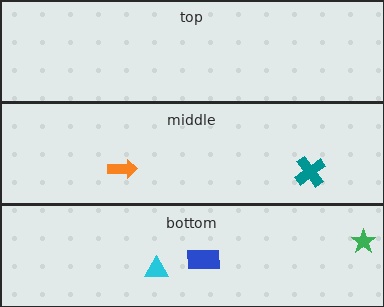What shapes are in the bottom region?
The blue rectangle, the green star, the cyan triangle.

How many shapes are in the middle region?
2.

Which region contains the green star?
The bottom region.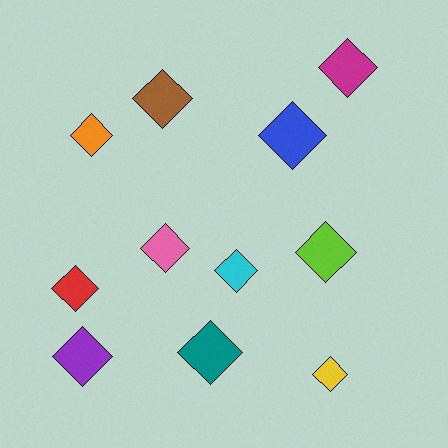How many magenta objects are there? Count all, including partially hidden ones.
There is 1 magenta object.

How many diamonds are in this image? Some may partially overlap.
There are 11 diamonds.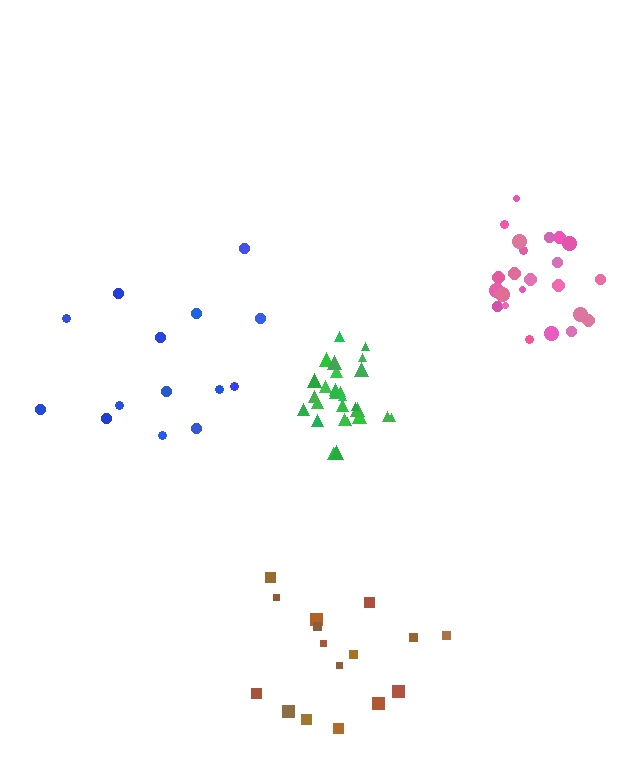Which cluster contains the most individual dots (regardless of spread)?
Green (28).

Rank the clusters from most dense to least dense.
green, pink, blue, brown.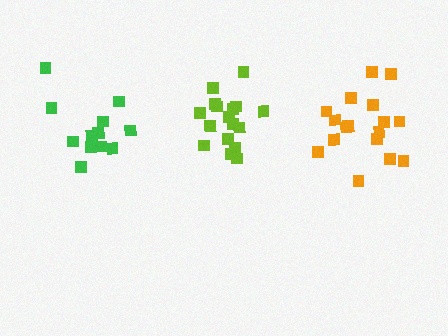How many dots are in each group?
Group 1: 17 dots, Group 2: 17 dots, Group 3: 13 dots (47 total).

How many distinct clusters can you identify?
There are 3 distinct clusters.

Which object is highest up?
The lime cluster is topmost.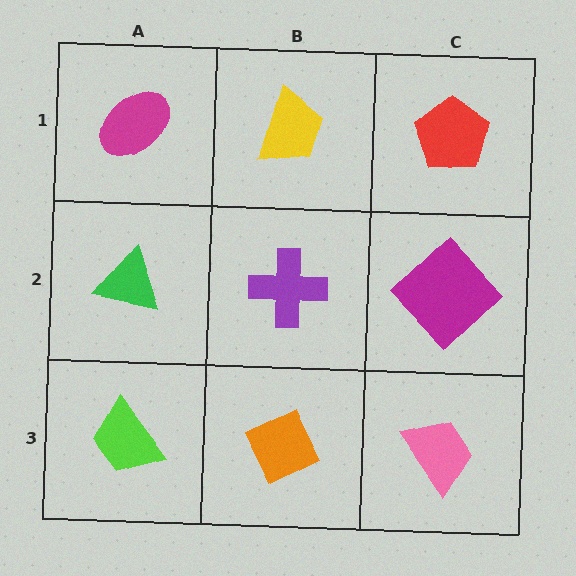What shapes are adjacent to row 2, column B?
A yellow trapezoid (row 1, column B), an orange diamond (row 3, column B), a green triangle (row 2, column A), a magenta diamond (row 2, column C).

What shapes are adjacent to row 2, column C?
A red pentagon (row 1, column C), a pink trapezoid (row 3, column C), a purple cross (row 2, column B).